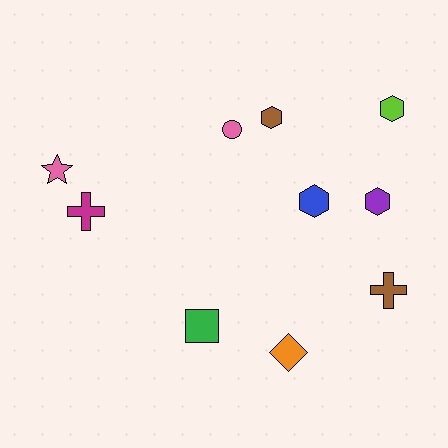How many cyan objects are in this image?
There are no cyan objects.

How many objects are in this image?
There are 10 objects.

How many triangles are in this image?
There are no triangles.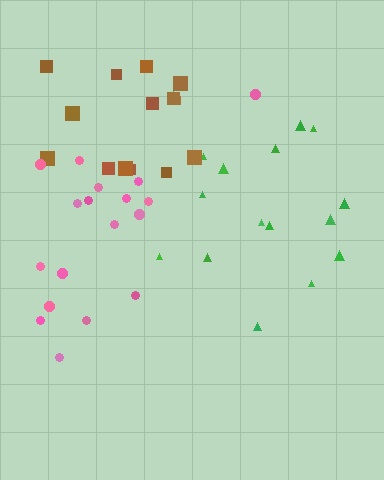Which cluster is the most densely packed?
Brown.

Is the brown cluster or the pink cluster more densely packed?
Brown.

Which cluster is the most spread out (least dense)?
Green.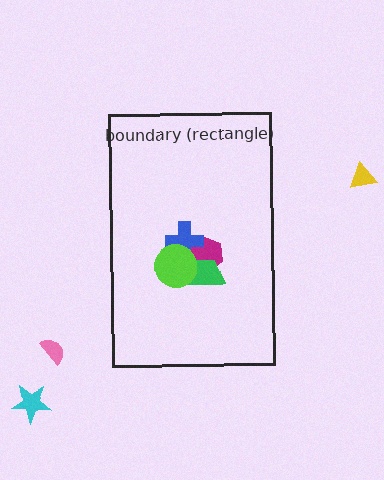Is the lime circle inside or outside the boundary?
Inside.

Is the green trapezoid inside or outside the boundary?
Inside.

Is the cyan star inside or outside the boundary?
Outside.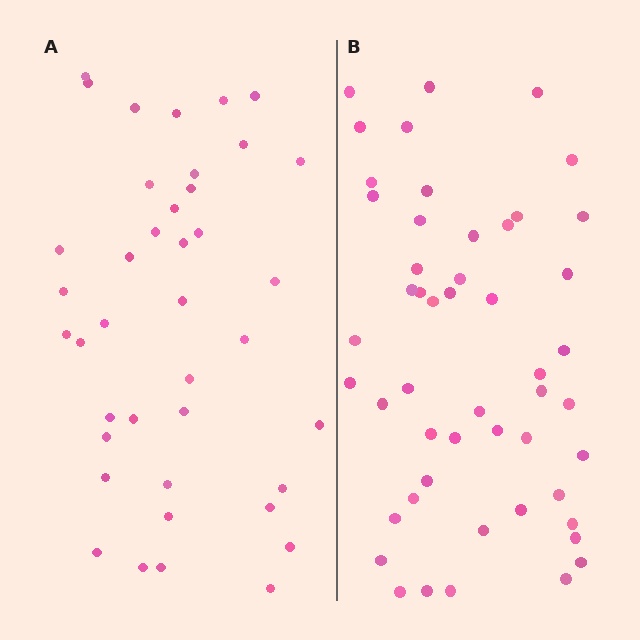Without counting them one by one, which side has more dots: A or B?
Region B (the right region) has more dots.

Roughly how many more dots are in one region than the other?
Region B has roughly 10 or so more dots than region A.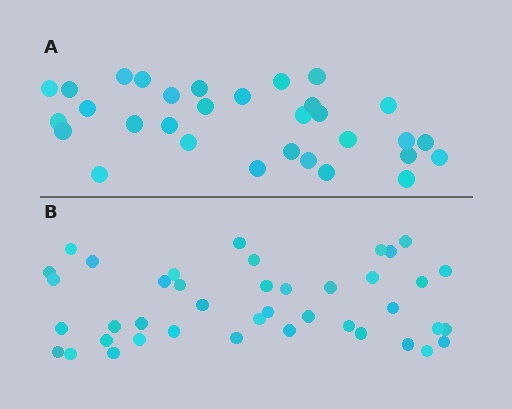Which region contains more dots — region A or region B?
Region B (the bottom region) has more dots.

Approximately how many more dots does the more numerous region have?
Region B has roughly 10 or so more dots than region A.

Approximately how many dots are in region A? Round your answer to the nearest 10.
About 30 dots. (The exact count is 31, which rounds to 30.)